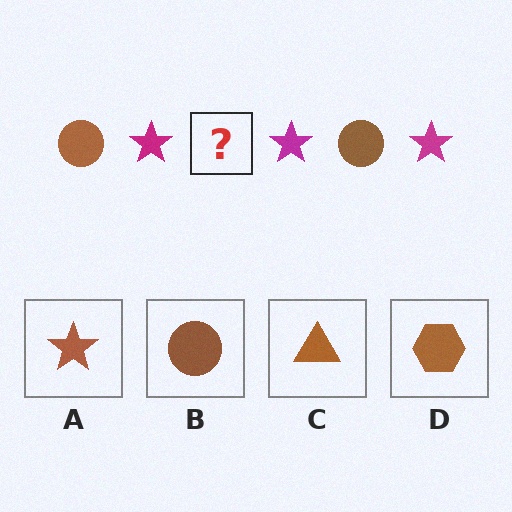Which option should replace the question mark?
Option B.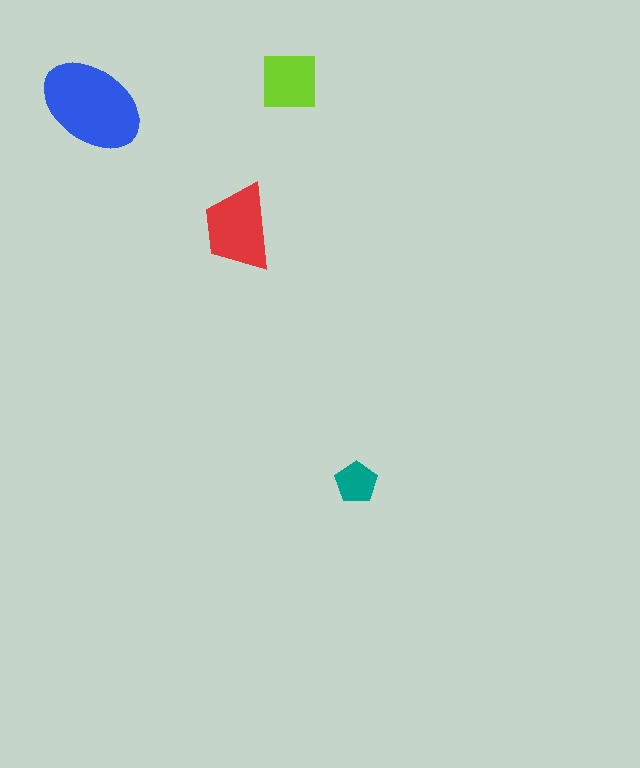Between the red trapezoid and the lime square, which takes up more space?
The red trapezoid.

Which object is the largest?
The blue ellipse.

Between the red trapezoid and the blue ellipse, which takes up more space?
The blue ellipse.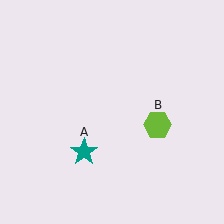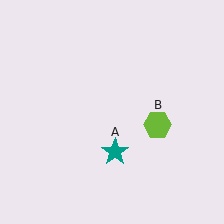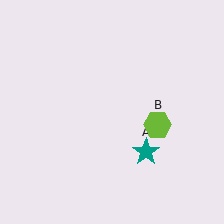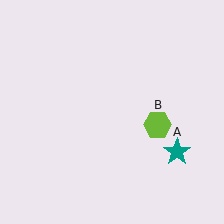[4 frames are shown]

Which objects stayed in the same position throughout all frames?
Lime hexagon (object B) remained stationary.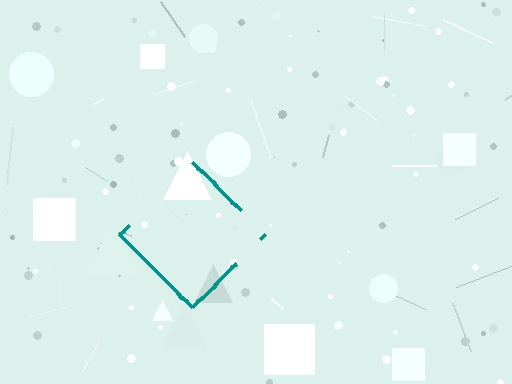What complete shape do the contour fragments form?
The contour fragments form a diamond.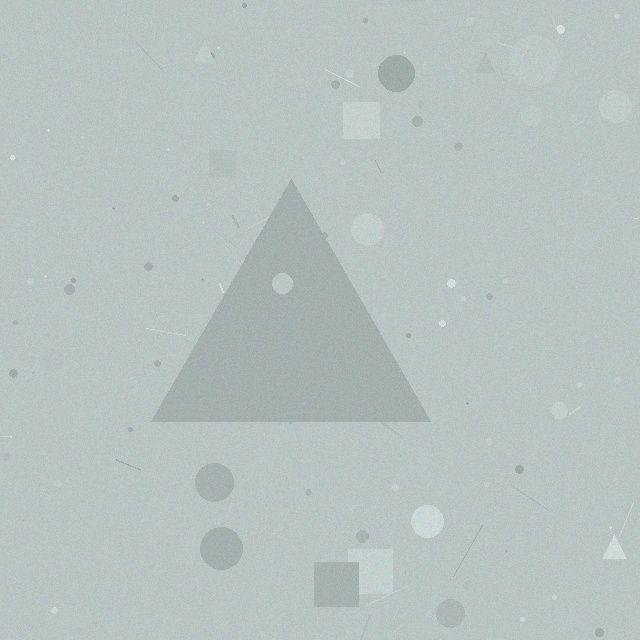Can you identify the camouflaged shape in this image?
The camouflaged shape is a triangle.